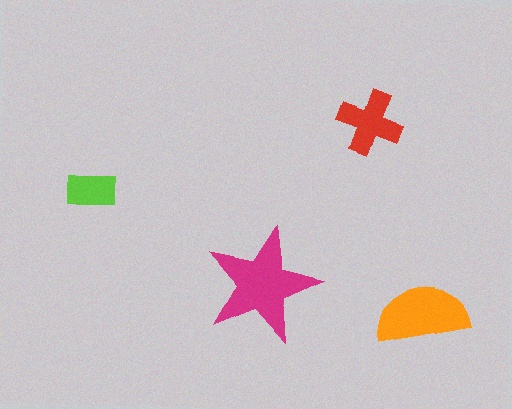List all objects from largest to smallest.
The magenta star, the orange semicircle, the red cross, the lime rectangle.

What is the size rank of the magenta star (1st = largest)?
1st.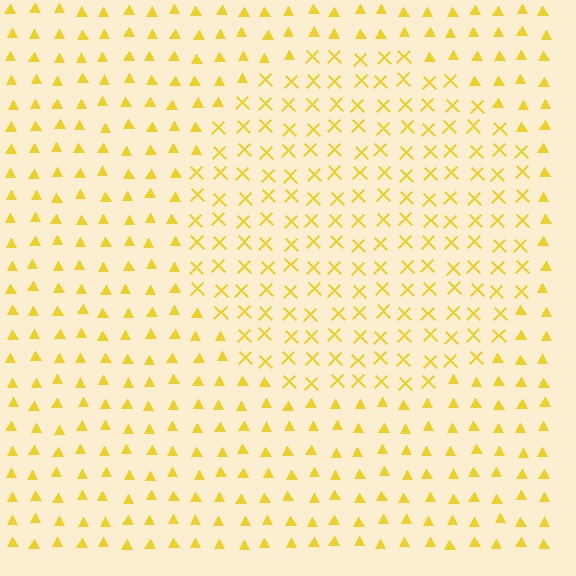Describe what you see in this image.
The image is filled with small yellow elements arranged in a uniform grid. A circle-shaped region contains X marks, while the surrounding area contains triangles. The boundary is defined purely by the change in element shape.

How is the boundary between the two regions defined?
The boundary is defined by a change in element shape: X marks inside vs. triangles outside. All elements share the same color and spacing.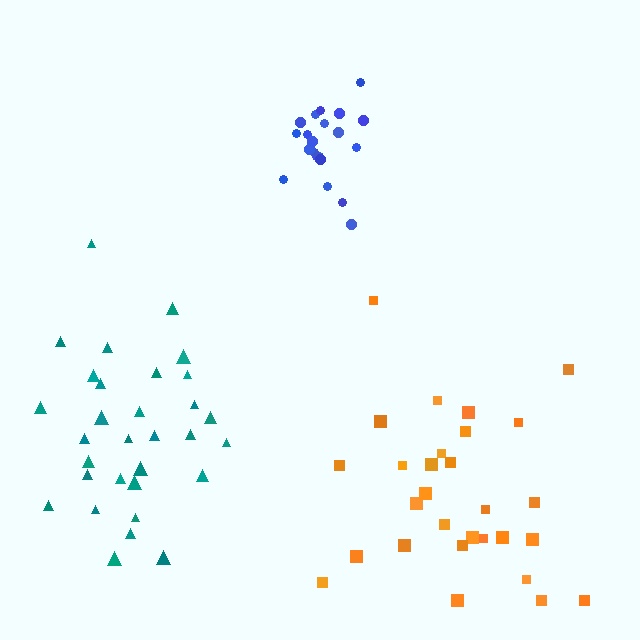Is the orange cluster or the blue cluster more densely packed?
Blue.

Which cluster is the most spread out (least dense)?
Orange.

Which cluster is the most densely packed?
Blue.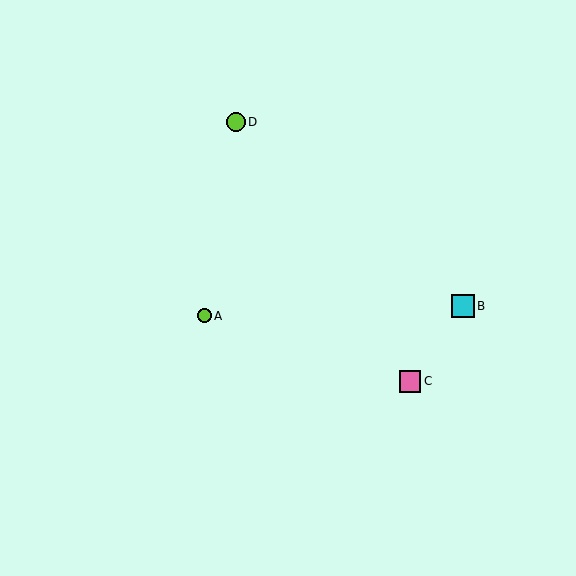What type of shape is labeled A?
Shape A is a lime circle.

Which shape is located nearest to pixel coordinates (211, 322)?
The lime circle (labeled A) at (204, 316) is nearest to that location.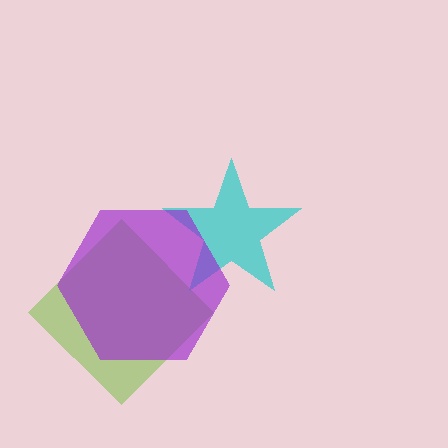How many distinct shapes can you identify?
There are 3 distinct shapes: a lime diamond, a cyan star, a purple hexagon.